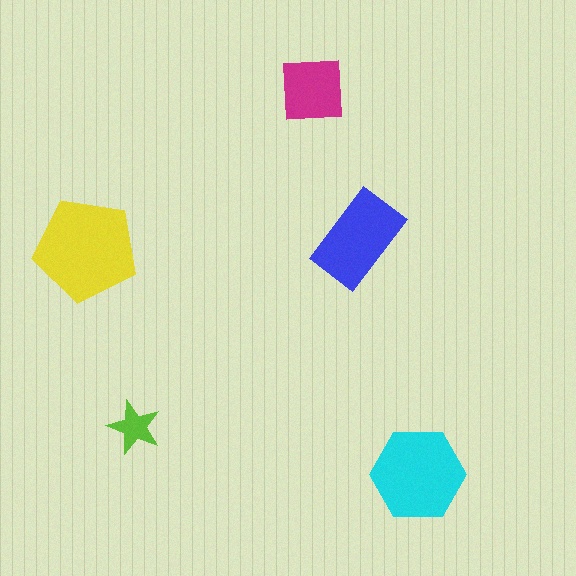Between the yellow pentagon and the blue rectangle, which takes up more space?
The yellow pentagon.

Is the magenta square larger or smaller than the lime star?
Larger.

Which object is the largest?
The yellow pentagon.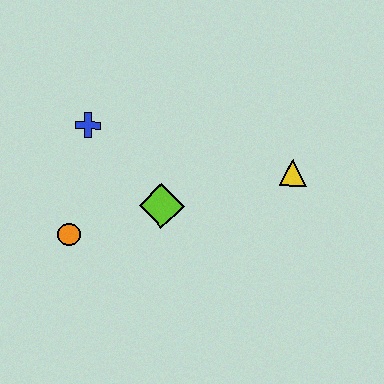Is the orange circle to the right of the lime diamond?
No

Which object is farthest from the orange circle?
The yellow triangle is farthest from the orange circle.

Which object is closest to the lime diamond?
The orange circle is closest to the lime diamond.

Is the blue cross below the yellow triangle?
No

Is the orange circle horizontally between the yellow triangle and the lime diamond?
No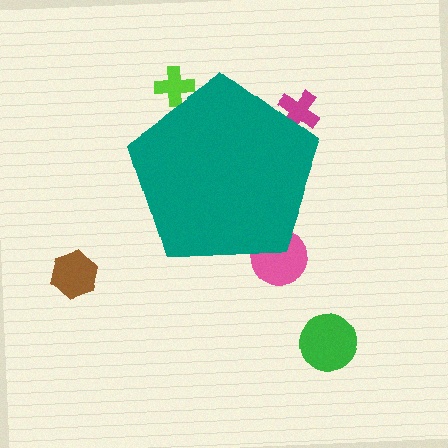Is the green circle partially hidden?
No, the green circle is fully visible.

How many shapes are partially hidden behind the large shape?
3 shapes are partially hidden.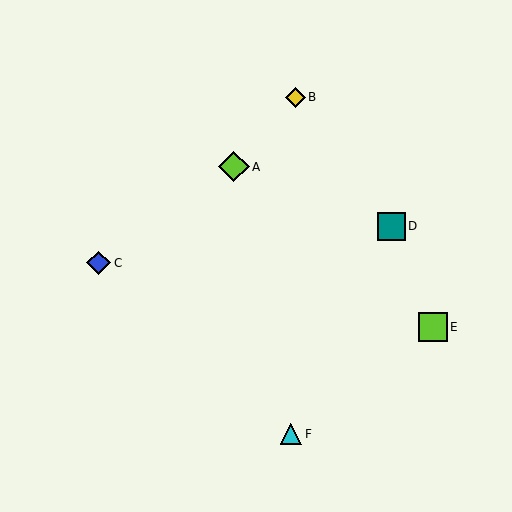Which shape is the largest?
The lime diamond (labeled A) is the largest.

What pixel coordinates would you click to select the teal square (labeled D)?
Click at (391, 226) to select the teal square D.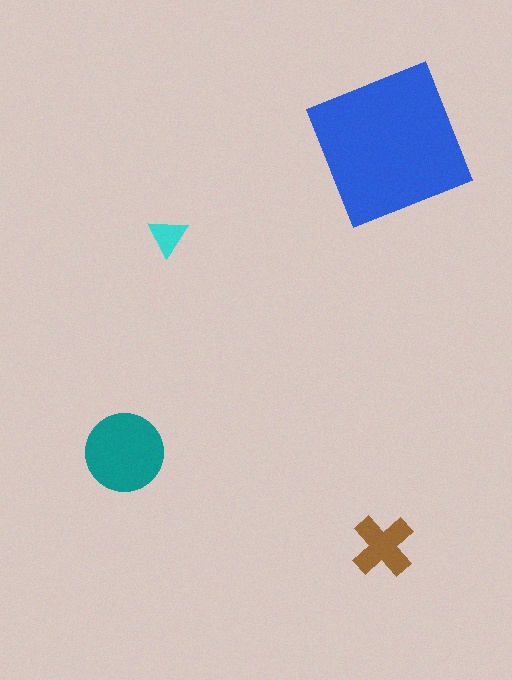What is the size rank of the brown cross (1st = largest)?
3rd.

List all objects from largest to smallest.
The blue square, the teal circle, the brown cross, the cyan triangle.